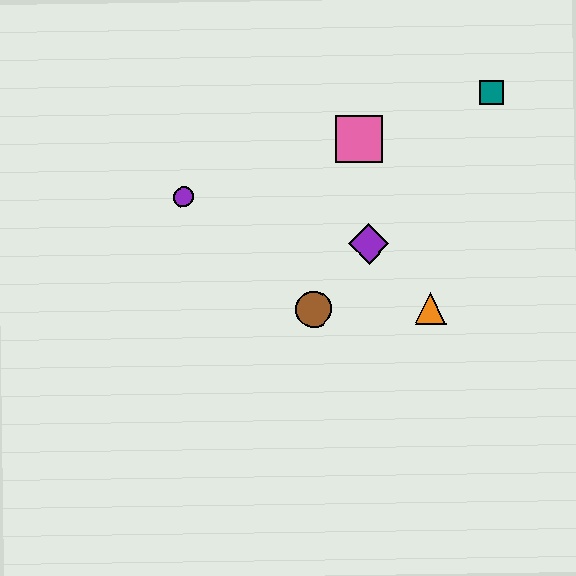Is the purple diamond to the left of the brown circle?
No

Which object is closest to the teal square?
The pink square is closest to the teal square.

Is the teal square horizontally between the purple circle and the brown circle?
No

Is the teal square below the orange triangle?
No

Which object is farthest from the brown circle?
The teal square is farthest from the brown circle.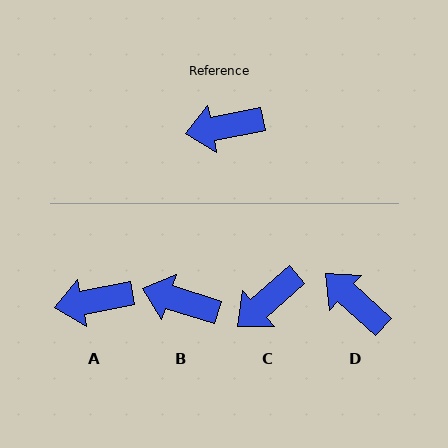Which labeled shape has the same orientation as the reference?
A.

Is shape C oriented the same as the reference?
No, it is off by about 31 degrees.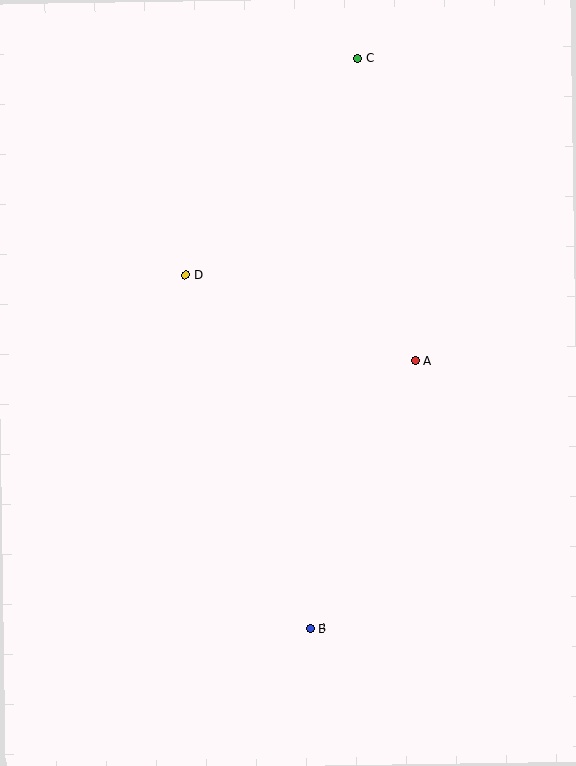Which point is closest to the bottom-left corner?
Point B is closest to the bottom-left corner.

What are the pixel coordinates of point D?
Point D is at (186, 275).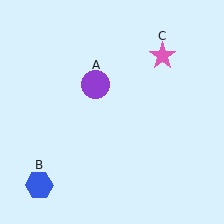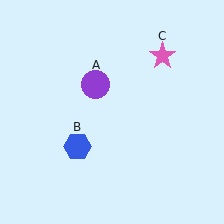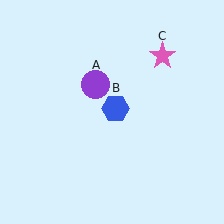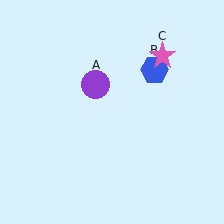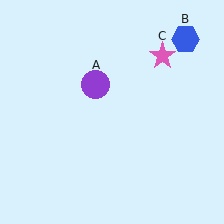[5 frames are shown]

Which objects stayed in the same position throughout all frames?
Purple circle (object A) and pink star (object C) remained stationary.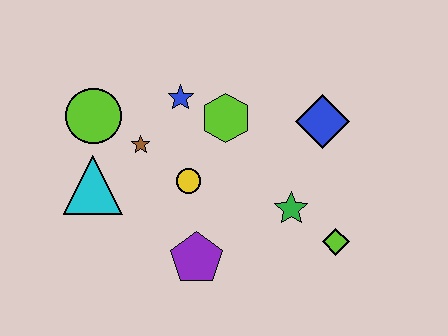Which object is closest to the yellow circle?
The brown star is closest to the yellow circle.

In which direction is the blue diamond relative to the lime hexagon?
The blue diamond is to the right of the lime hexagon.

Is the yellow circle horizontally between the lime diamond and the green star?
No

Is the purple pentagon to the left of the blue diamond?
Yes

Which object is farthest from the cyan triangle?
The lime diamond is farthest from the cyan triangle.